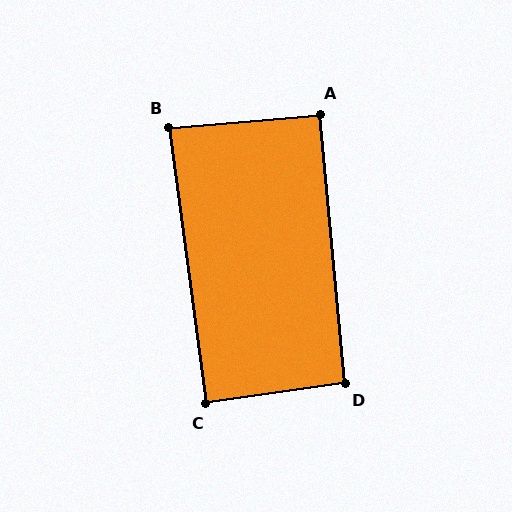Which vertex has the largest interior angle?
D, at approximately 93 degrees.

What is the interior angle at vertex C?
Approximately 90 degrees (approximately right).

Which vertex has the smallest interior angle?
B, at approximately 87 degrees.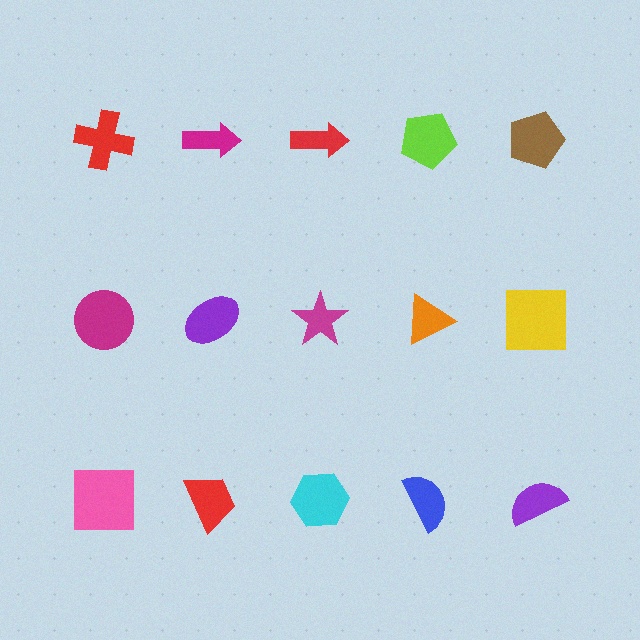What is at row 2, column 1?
A magenta circle.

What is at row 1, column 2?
A magenta arrow.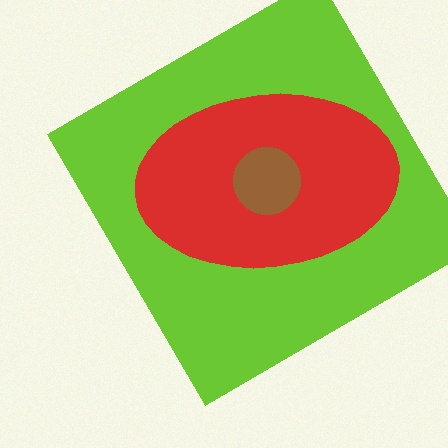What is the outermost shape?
The lime diamond.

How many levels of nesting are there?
3.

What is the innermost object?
The brown circle.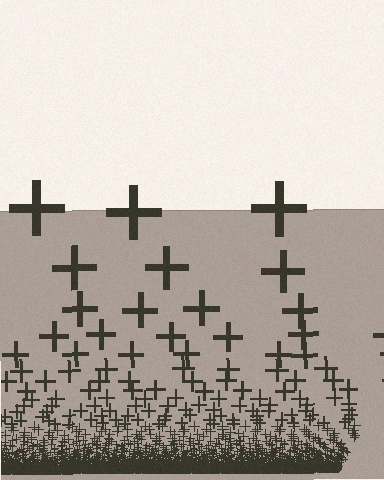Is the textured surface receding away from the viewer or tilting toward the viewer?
The surface appears to tilt toward the viewer. Texture elements get larger and sparser toward the top.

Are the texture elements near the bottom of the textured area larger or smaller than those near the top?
Smaller. The gradient is inverted — elements near the bottom are smaller and denser.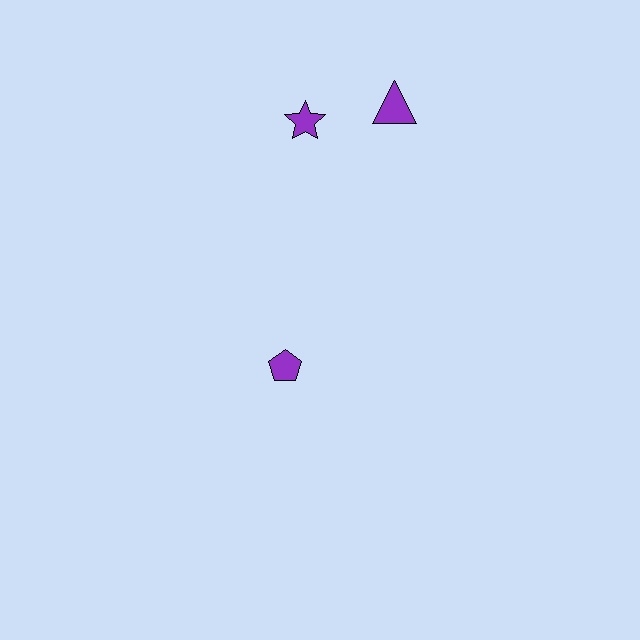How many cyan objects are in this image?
There are no cyan objects.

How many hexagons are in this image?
There are no hexagons.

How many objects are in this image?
There are 3 objects.